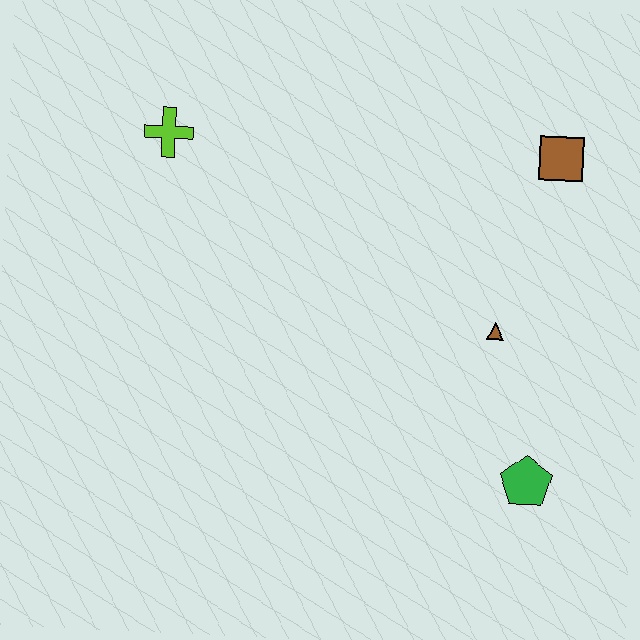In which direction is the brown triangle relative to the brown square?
The brown triangle is below the brown square.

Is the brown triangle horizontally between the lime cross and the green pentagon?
Yes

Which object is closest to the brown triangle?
The green pentagon is closest to the brown triangle.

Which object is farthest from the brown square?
The lime cross is farthest from the brown square.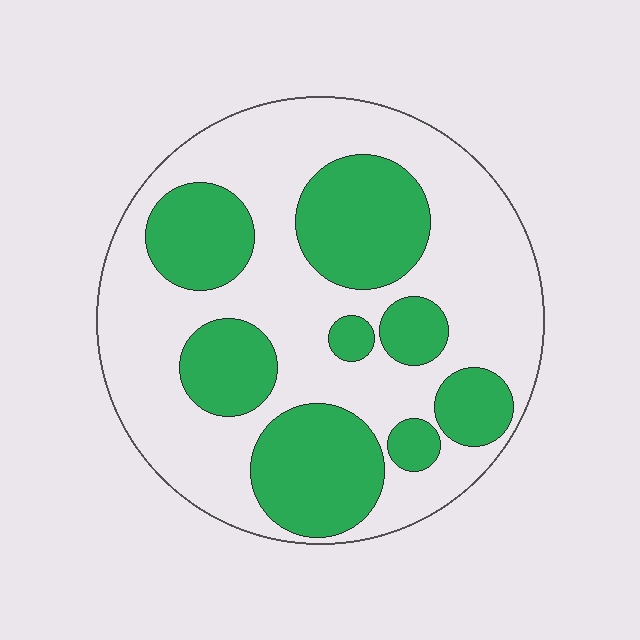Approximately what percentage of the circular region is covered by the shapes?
Approximately 35%.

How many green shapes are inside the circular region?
8.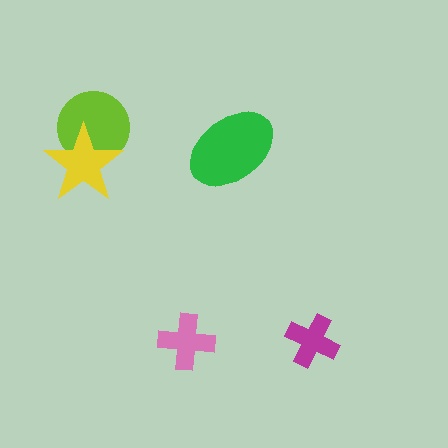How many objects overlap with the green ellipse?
0 objects overlap with the green ellipse.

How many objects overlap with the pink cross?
0 objects overlap with the pink cross.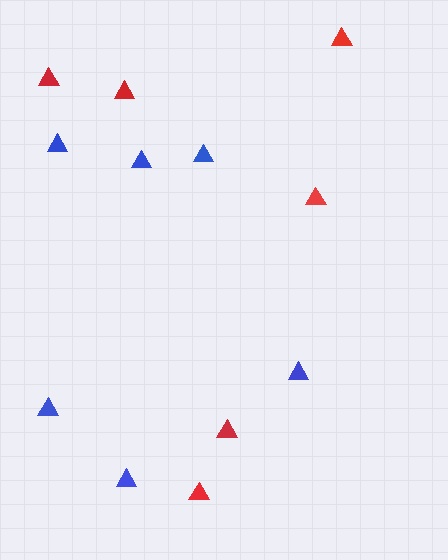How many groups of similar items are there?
There are 2 groups: one group of red triangles (6) and one group of blue triangles (6).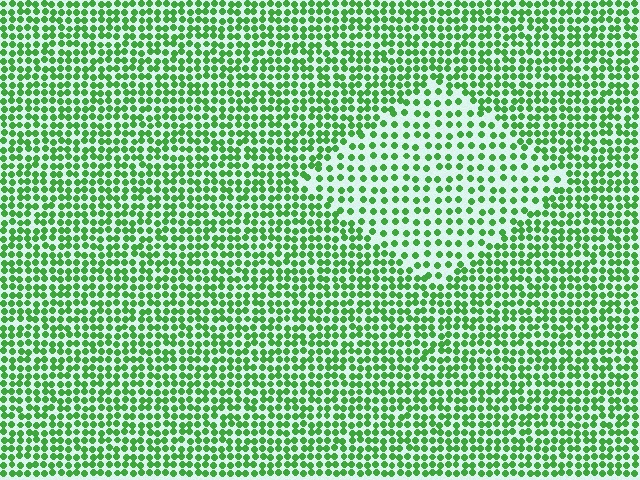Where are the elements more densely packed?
The elements are more densely packed outside the diamond boundary.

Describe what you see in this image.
The image contains small green elements arranged at two different densities. A diamond-shaped region is visible where the elements are less densely packed than the surrounding area.